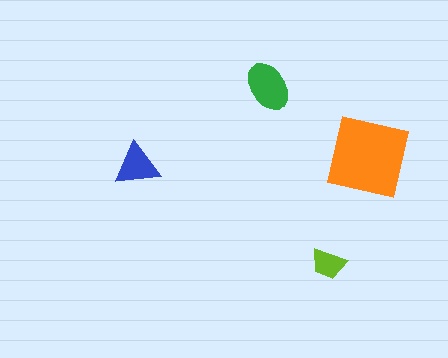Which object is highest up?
The green ellipse is topmost.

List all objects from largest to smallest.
The orange square, the green ellipse, the blue triangle, the lime trapezoid.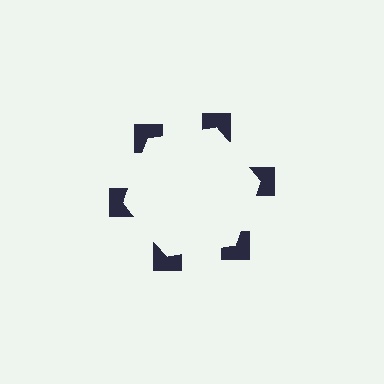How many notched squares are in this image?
There are 6 — one at each vertex of the illusory hexagon.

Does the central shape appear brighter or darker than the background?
It typically appears slightly brighter than the background, even though no actual brightness change is drawn.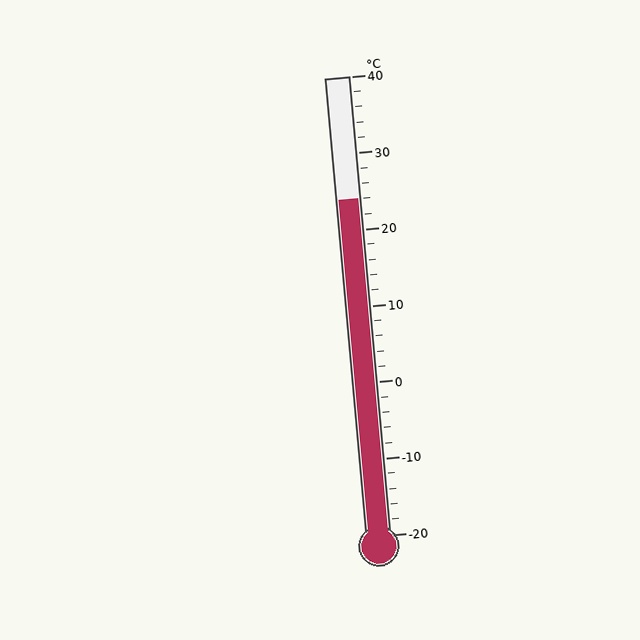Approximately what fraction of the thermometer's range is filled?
The thermometer is filled to approximately 75% of its range.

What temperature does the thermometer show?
The thermometer shows approximately 24°C.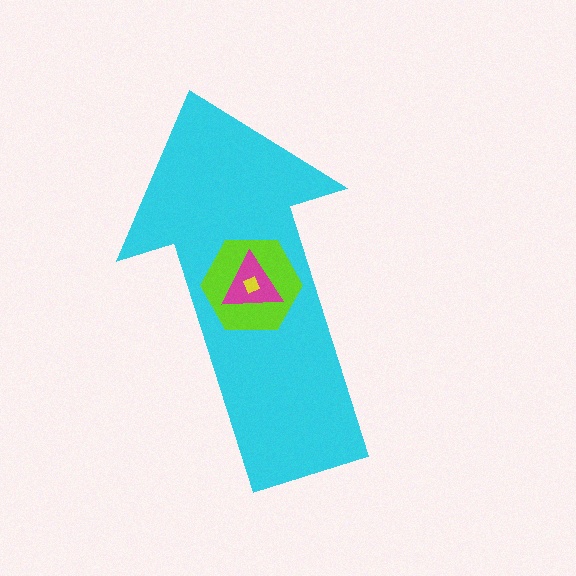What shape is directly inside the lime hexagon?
The magenta triangle.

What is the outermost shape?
The cyan arrow.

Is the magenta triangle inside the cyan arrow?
Yes.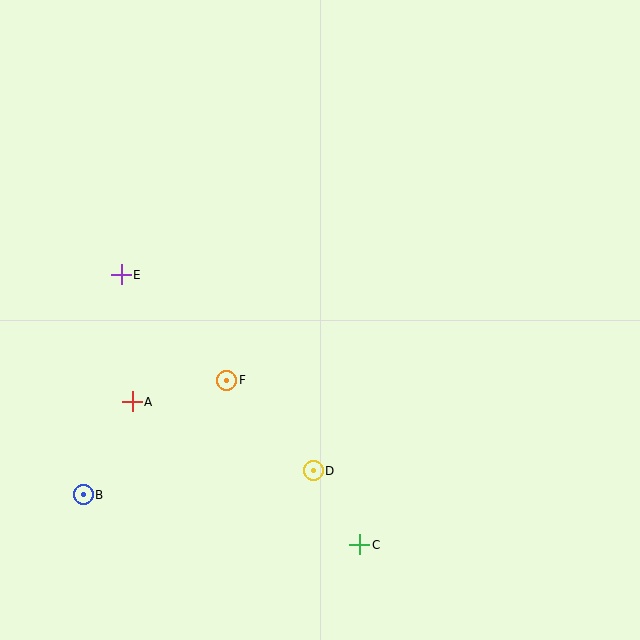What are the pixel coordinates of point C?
Point C is at (360, 545).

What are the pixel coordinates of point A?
Point A is at (132, 402).